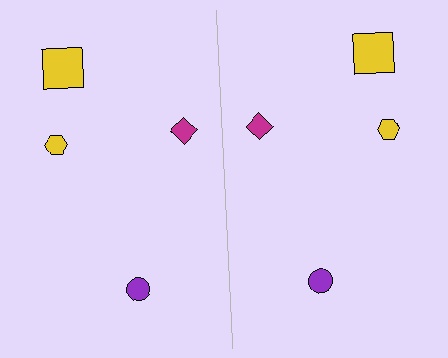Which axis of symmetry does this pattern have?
The pattern has a vertical axis of symmetry running through the center of the image.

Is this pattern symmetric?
Yes, this pattern has bilateral (reflection) symmetry.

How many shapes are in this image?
There are 8 shapes in this image.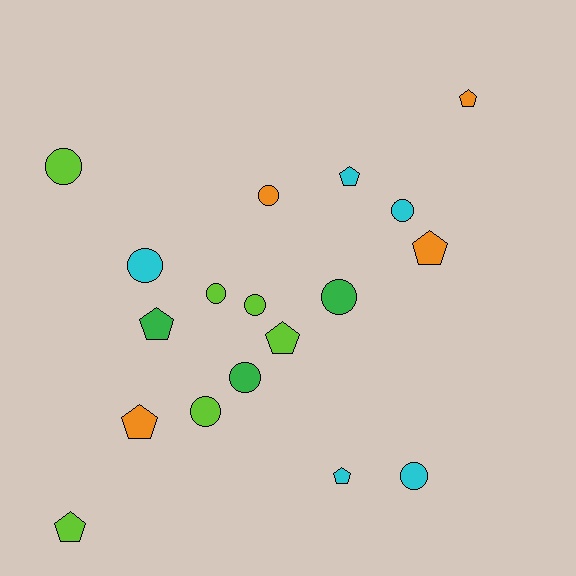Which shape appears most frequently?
Circle, with 10 objects.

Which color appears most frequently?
Lime, with 6 objects.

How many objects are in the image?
There are 18 objects.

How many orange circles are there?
There is 1 orange circle.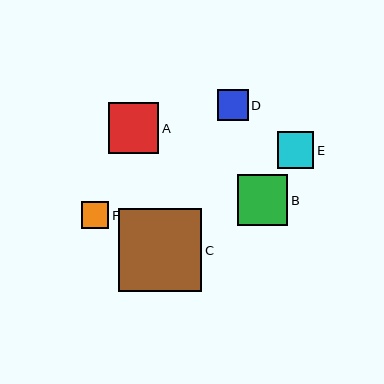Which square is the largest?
Square C is the largest with a size of approximately 83 pixels.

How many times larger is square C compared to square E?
Square C is approximately 2.3 times the size of square E.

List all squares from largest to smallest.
From largest to smallest: C, A, B, E, D, F.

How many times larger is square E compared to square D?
Square E is approximately 1.2 times the size of square D.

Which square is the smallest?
Square F is the smallest with a size of approximately 27 pixels.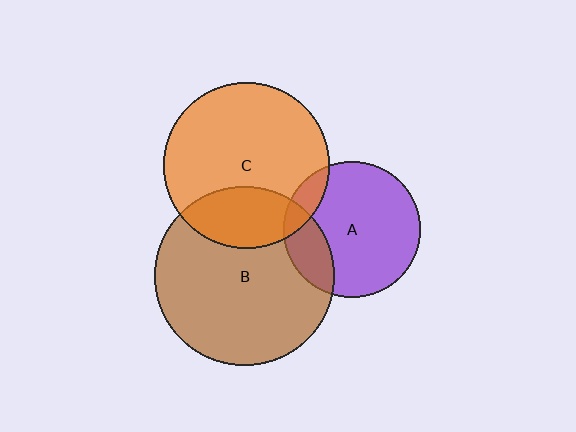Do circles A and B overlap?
Yes.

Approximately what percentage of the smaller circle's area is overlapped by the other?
Approximately 20%.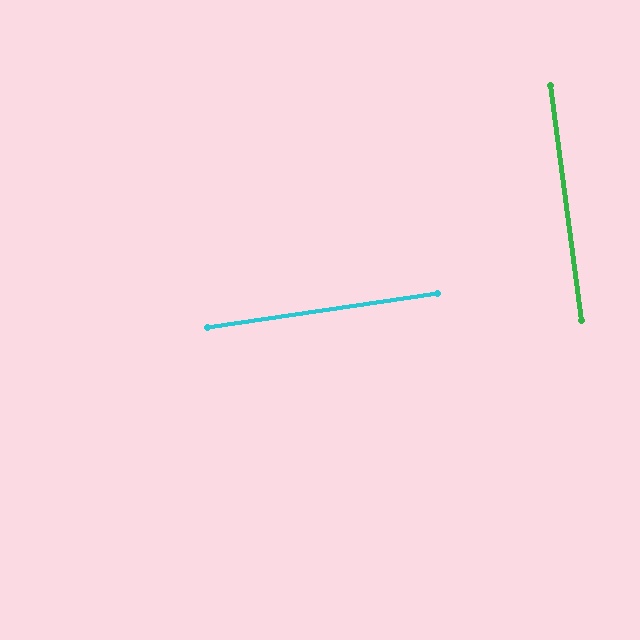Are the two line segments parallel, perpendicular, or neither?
Perpendicular — they meet at approximately 89°.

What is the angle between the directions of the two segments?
Approximately 89 degrees.